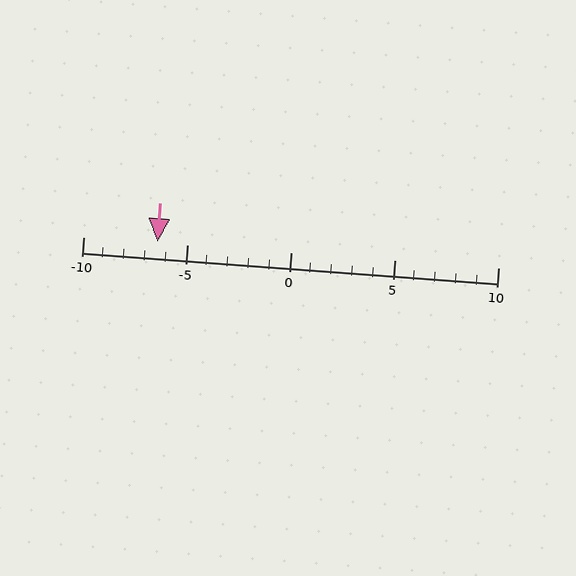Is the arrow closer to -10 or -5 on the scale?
The arrow is closer to -5.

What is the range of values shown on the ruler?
The ruler shows values from -10 to 10.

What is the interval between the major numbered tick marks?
The major tick marks are spaced 5 units apart.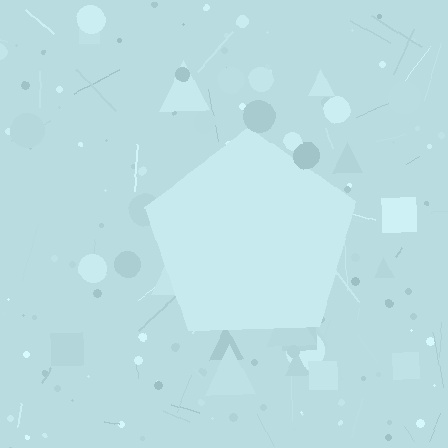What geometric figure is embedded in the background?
A pentagon is embedded in the background.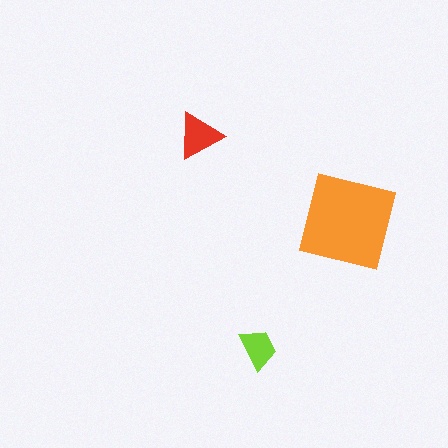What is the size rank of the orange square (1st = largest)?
1st.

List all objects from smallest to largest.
The lime trapezoid, the red triangle, the orange square.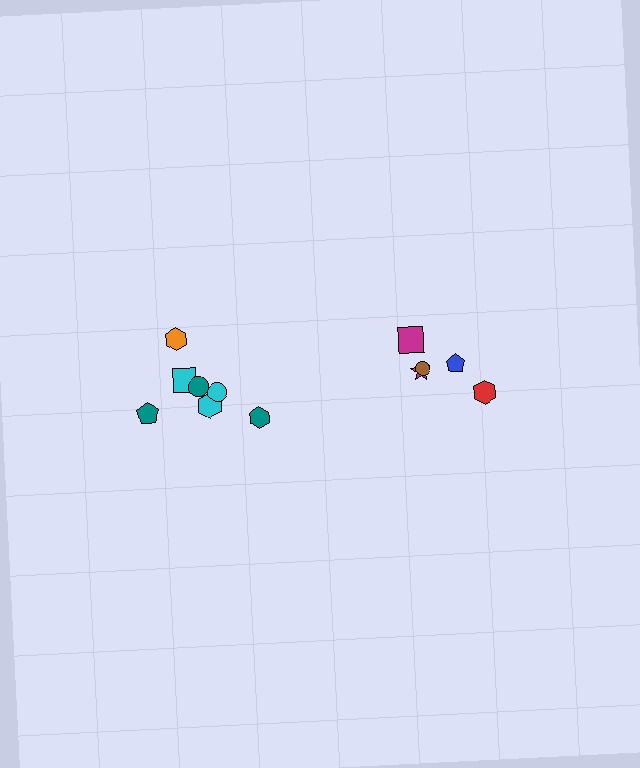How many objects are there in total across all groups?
There are 13 objects.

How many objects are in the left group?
There are 8 objects.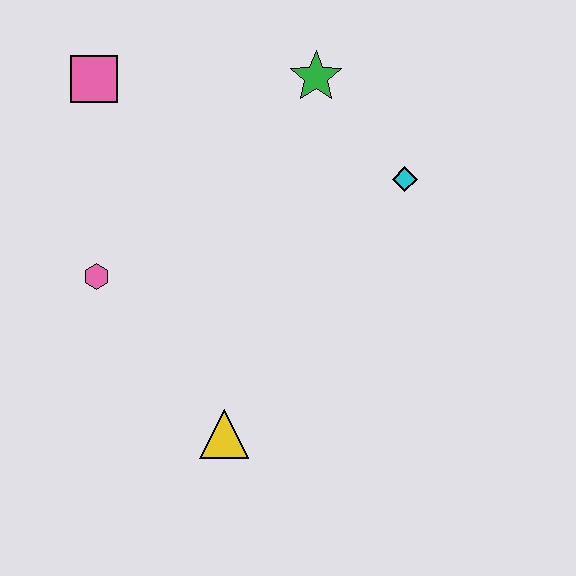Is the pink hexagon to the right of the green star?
No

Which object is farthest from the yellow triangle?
The pink square is farthest from the yellow triangle.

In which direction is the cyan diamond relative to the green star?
The cyan diamond is below the green star.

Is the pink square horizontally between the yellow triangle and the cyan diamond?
No